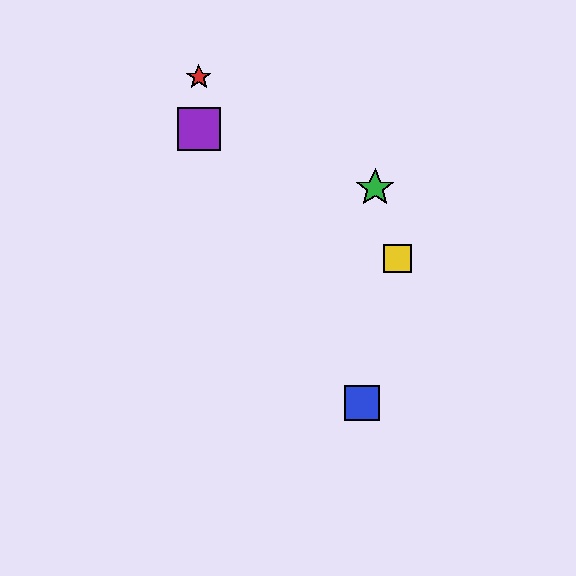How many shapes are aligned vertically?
2 shapes (the red star, the purple square) are aligned vertically.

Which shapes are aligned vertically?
The red star, the purple square are aligned vertically.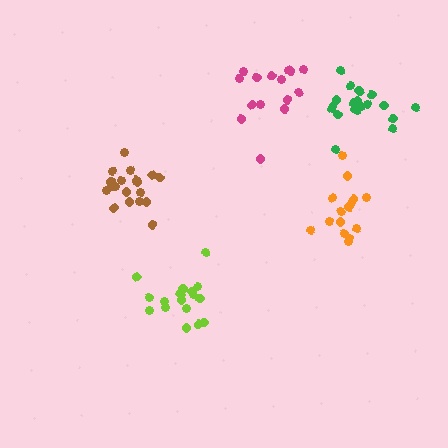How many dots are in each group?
Group 1: 15 dots, Group 2: 17 dots, Group 3: 15 dots, Group 4: 19 dots, Group 5: 19 dots (85 total).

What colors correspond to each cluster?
The clusters are colored: orange, lime, magenta, brown, green.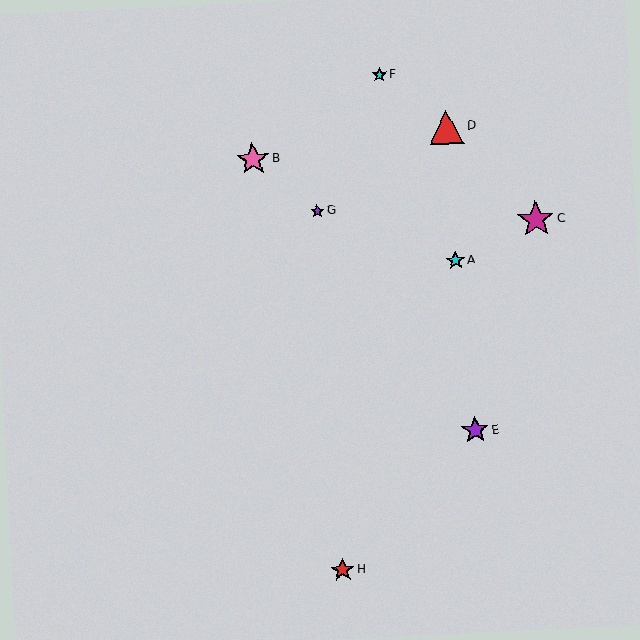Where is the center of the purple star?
The center of the purple star is at (475, 430).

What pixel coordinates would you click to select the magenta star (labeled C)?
Click at (536, 219) to select the magenta star C.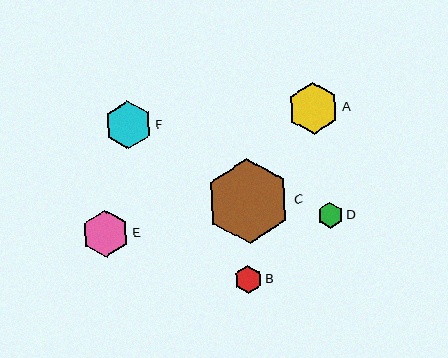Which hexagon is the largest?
Hexagon C is the largest with a size of approximately 85 pixels.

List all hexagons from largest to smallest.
From largest to smallest: C, A, F, E, B, D.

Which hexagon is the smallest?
Hexagon D is the smallest with a size of approximately 26 pixels.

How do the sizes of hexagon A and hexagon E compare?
Hexagon A and hexagon E are approximately the same size.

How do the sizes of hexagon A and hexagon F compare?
Hexagon A and hexagon F are approximately the same size.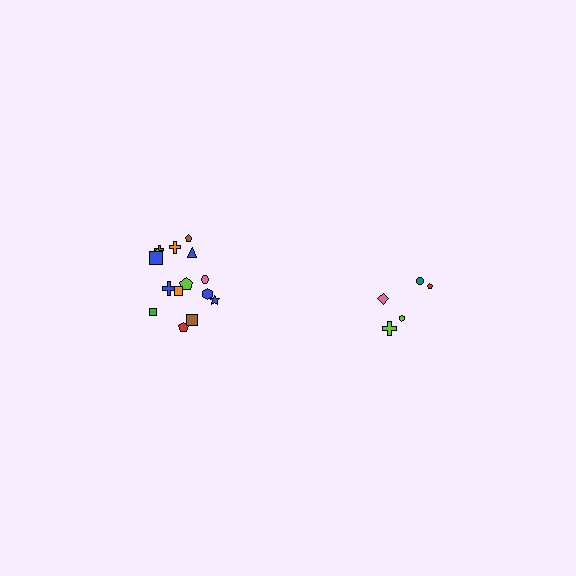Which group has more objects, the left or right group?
The left group.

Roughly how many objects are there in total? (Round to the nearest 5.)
Roughly 20 objects in total.